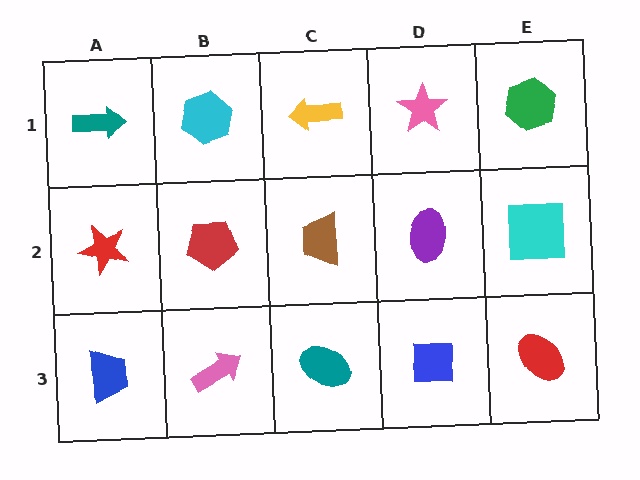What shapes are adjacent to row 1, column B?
A red pentagon (row 2, column B), a teal arrow (row 1, column A), a yellow arrow (row 1, column C).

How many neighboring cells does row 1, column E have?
2.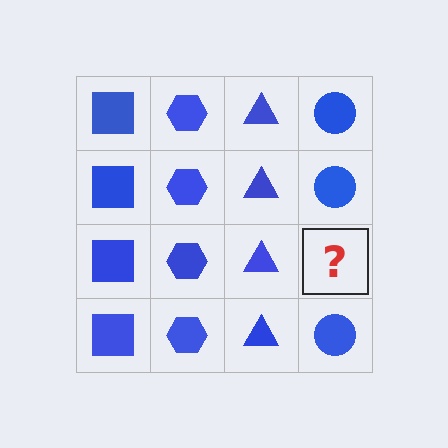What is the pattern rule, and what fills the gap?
The rule is that each column has a consistent shape. The gap should be filled with a blue circle.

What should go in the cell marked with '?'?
The missing cell should contain a blue circle.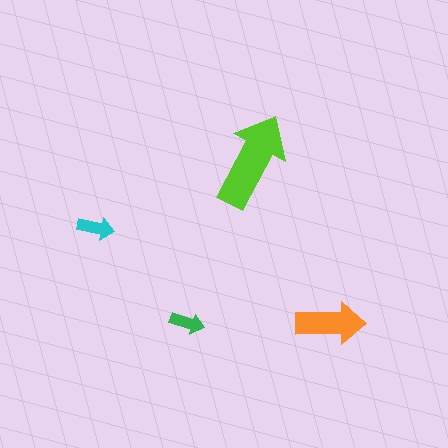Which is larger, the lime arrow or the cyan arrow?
The lime one.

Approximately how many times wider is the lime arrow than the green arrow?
About 3 times wider.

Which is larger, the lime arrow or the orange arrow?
The lime one.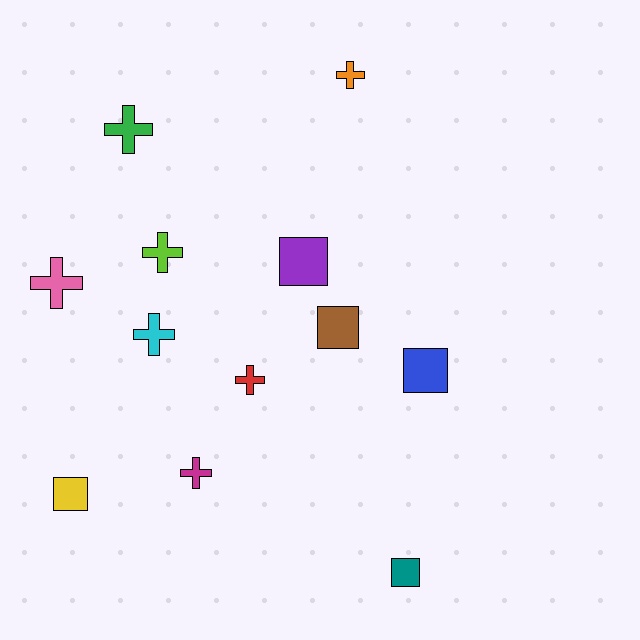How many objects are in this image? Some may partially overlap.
There are 12 objects.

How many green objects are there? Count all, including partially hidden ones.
There is 1 green object.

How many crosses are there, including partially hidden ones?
There are 7 crosses.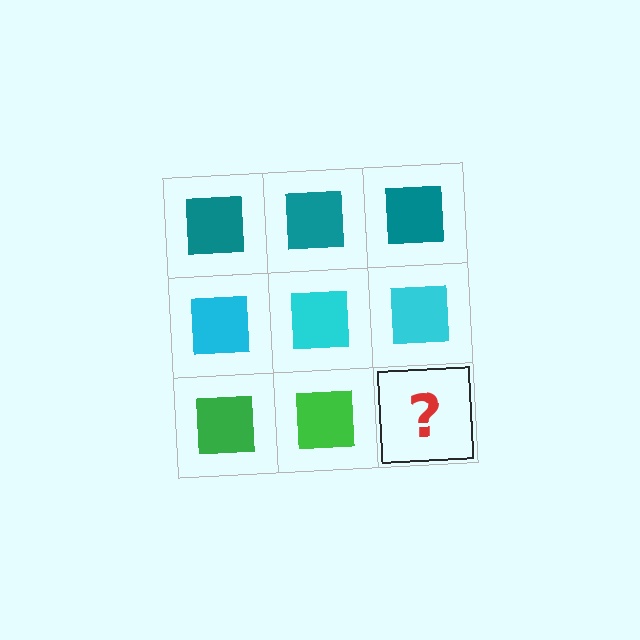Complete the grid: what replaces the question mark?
The question mark should be replaced with a green square.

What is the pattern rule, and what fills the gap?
The rule is that each row has a consistent color. The gap should be filled with a green square.